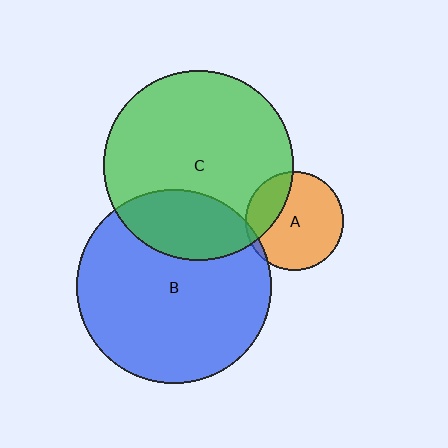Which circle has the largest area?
Circle B (blue).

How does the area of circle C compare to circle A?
Approximately 3.7 times.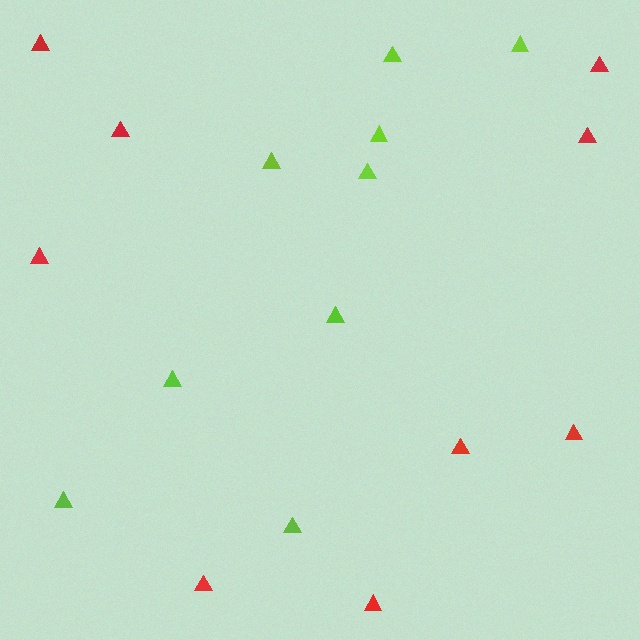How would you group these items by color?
There are 2 groups: one group of lime triangles (9) and one group of red triangles (9).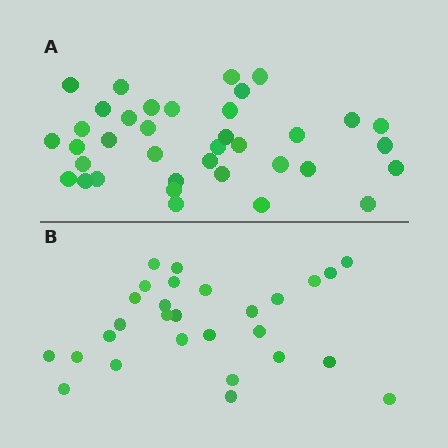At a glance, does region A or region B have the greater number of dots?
Region A (the top region) has more dots.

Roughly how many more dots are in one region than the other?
Region A has roughly 8 or so more dots than region B.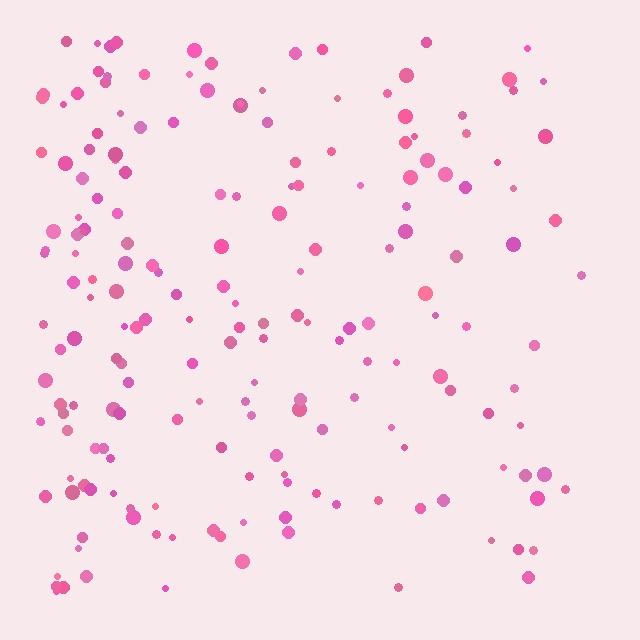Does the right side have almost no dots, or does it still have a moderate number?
Still a moderate number, just noticeably fewer than the left.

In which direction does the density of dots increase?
From right to left, with the left side densest.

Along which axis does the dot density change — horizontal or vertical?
Horizontal.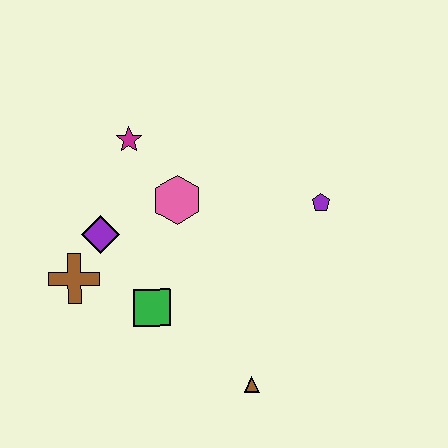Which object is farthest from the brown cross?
The purple pentagon is farthest from the brown cross.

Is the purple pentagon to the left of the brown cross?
No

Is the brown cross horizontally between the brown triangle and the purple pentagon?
No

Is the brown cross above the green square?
Yes